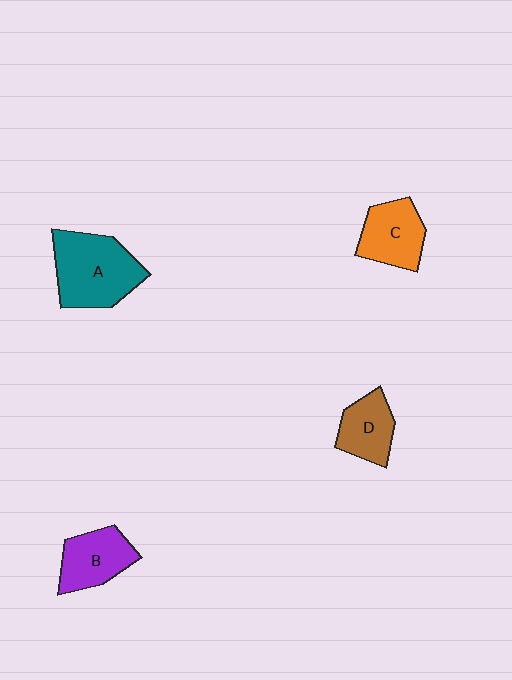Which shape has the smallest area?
Shape D (brown).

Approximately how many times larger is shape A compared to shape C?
Approximately 1.5 times.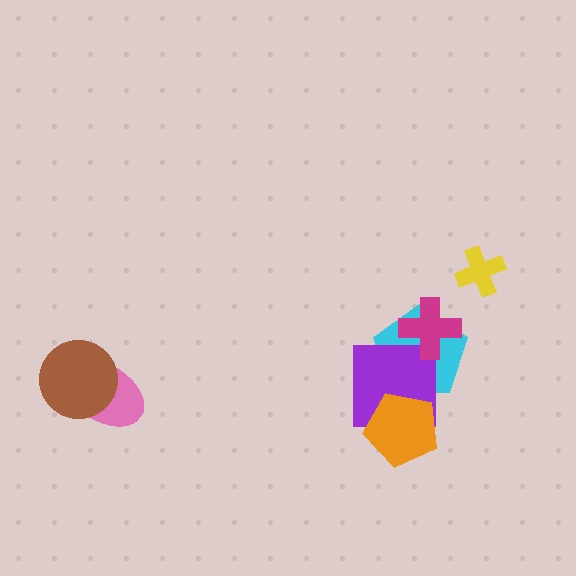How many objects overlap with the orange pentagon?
2 objects overlap with the orange pentagon.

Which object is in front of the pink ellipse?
The brown circle is in front of the pink ellipse.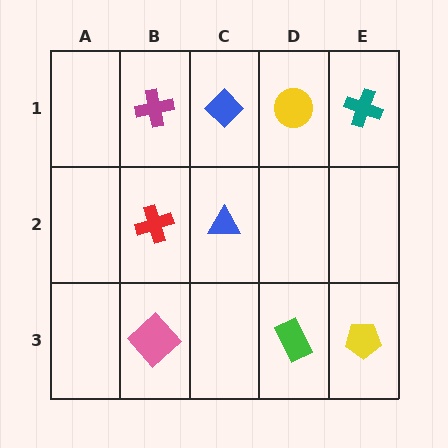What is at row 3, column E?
A yellow pentagon.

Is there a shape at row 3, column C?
No, that cell is empty.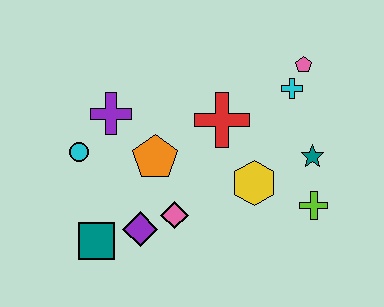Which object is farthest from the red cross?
The teal square is farthest from the red cross.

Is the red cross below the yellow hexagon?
No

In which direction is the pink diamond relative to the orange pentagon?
The pink diamond is below the orange pentagon.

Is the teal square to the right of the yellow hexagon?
No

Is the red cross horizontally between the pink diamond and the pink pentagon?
Yes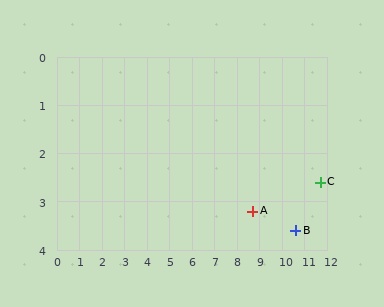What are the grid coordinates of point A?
Point A is at approximately (8.7, 3.2).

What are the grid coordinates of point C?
Point C is at approximately (11.7, 2.6).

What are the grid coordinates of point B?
Point B is at approximately (10.6, 3.6).